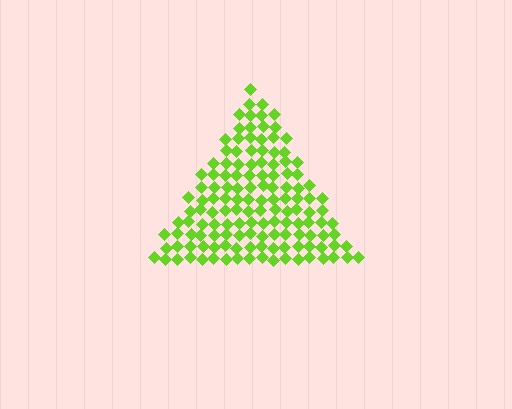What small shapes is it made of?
It is made of small diamonds.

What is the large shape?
The large shape is a triangle.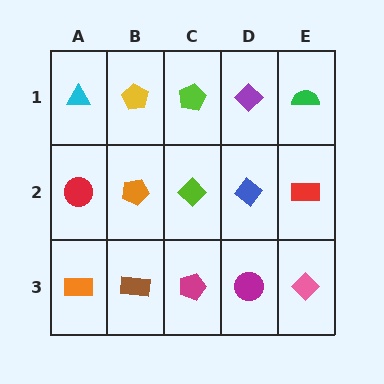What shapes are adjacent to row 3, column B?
An orange pentagon (row 2, column B), an orange rectangle (row 3, column A), a magenta pentagon (row 3, column C).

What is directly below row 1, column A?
A red circle.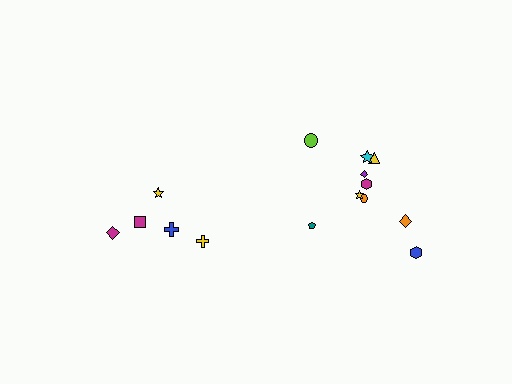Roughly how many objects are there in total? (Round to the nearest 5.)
Roughly 15 objects in total.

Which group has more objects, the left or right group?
The right group.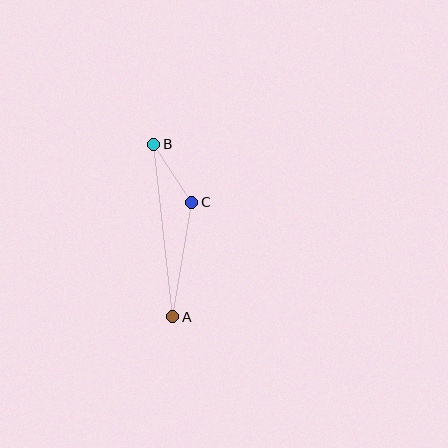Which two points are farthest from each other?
Points A and B are farthest from each other.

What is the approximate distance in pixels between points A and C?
The distance between A and C is approximately 116 pixels.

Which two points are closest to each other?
Points B and C are closest to each other.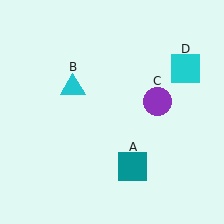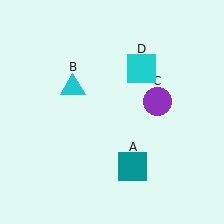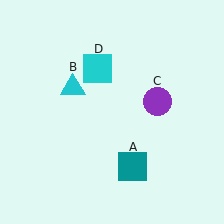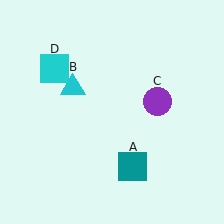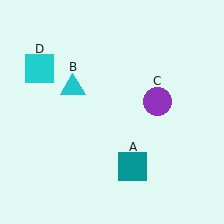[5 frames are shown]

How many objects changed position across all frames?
1 object changed position: cyan square (object D).